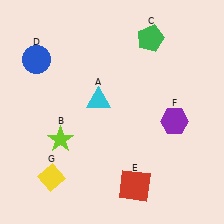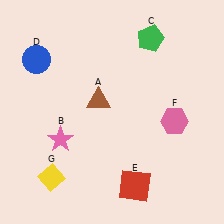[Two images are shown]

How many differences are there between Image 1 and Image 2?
There are 3 differences between the two images.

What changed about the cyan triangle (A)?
In Image 1, A is cyan. In Image 2, it changed to brown.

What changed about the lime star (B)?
In Image 1, B is lime. In Image 2, it changed to pink.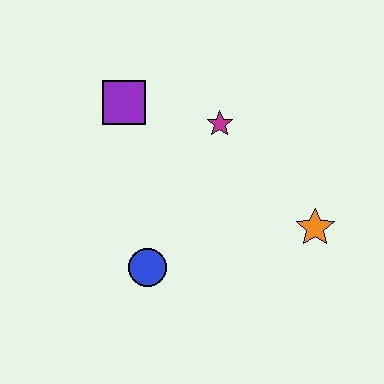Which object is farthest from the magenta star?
The blue circle is farthest from the magenta star.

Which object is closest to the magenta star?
The purple square is closest to the magenta star.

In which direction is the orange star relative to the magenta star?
The orange star is below the magenta star.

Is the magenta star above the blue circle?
Yes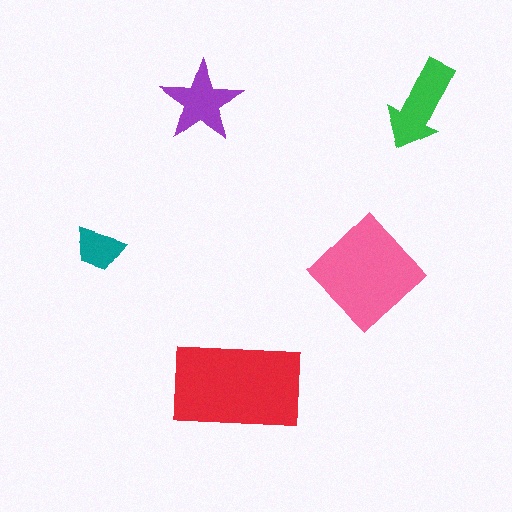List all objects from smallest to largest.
The teal trapezoid, the purple star, the green arrow, the pink diamond, the red rectangle.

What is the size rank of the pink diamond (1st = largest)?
2nd.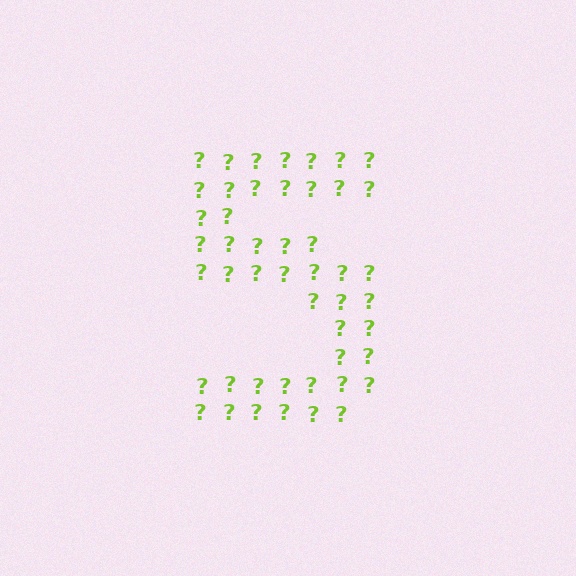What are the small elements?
The small elements are question marks.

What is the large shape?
The large shape is the digit 5.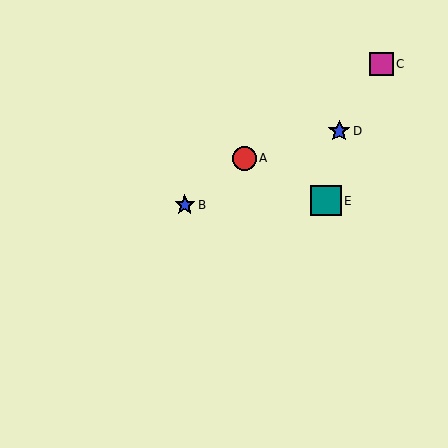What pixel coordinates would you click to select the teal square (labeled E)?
Click at (326, 201) to select the teal square E.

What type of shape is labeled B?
Shape B is a blue star.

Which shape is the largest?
The teal square (labeled E) is the largest.